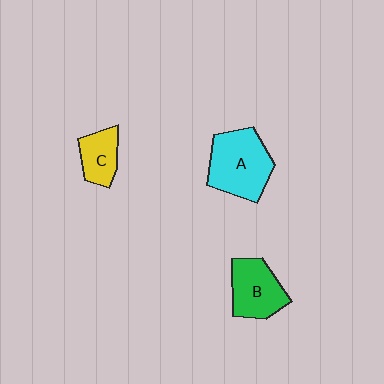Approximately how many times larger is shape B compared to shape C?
Approximately 1.4 times.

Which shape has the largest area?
Shape A (cyan).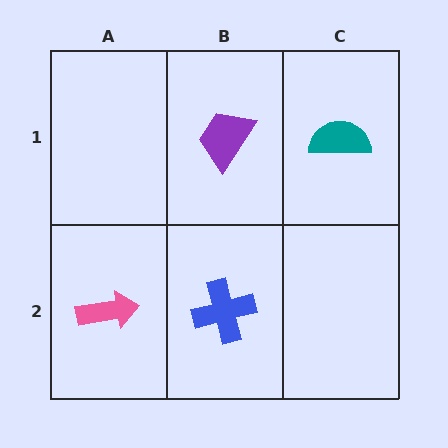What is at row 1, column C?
A teal semicircle.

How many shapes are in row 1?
2 shapes.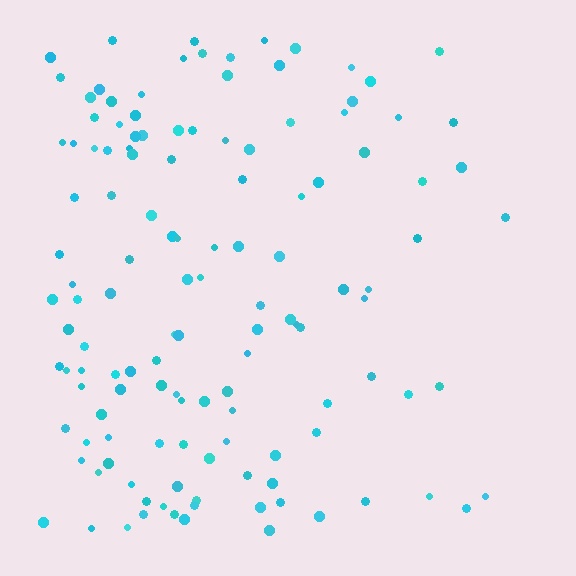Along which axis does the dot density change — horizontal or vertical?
Horizontal.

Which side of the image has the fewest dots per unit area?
The right.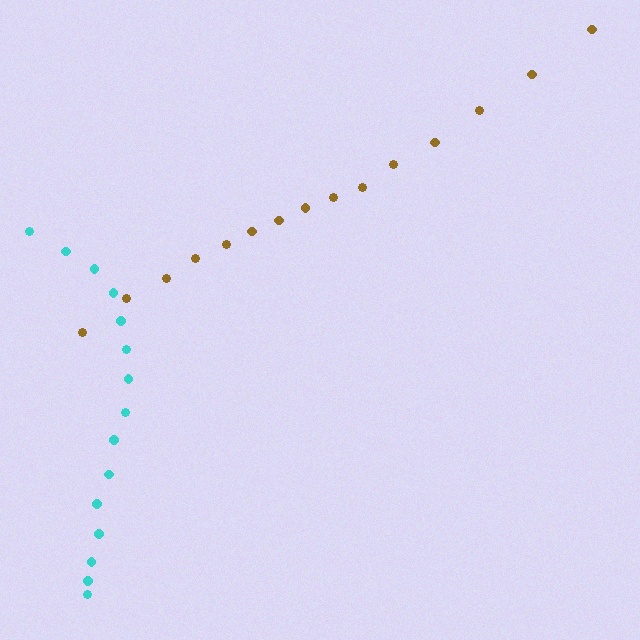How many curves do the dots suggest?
There are 2 distinct paths.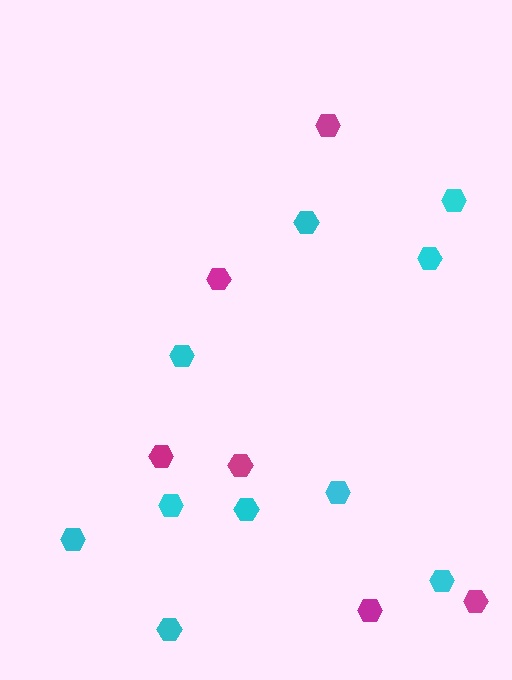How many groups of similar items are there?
There are 2 groups: one group of magenta hexagons (6) and one group of cyan hexagons (10).